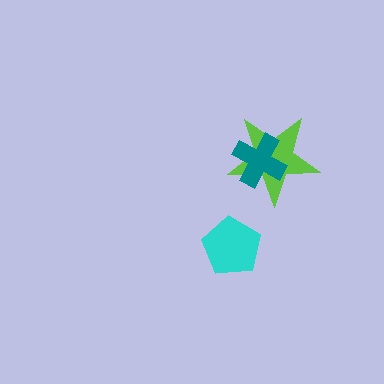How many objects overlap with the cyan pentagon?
0 objects overlap with the cyan pentagon.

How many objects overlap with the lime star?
1 object overlaps with the lime star.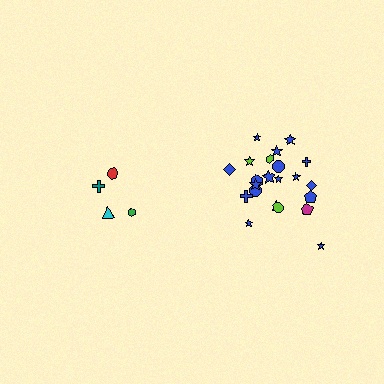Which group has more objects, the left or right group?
The right group.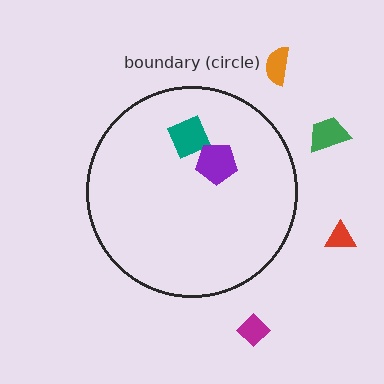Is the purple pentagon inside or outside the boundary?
Inside.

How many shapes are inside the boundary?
2 inside, 4 outside.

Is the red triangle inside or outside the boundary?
Outside.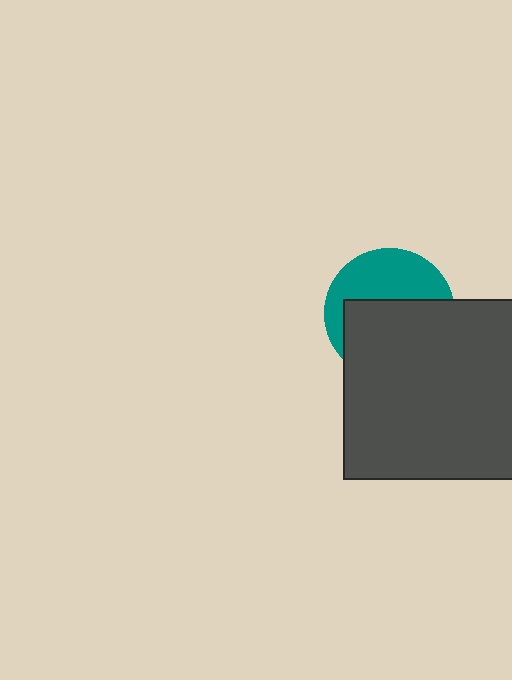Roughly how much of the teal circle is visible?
A small part of it is visible (roughly 43%).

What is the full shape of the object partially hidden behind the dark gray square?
The partially hidden object is a teal circle.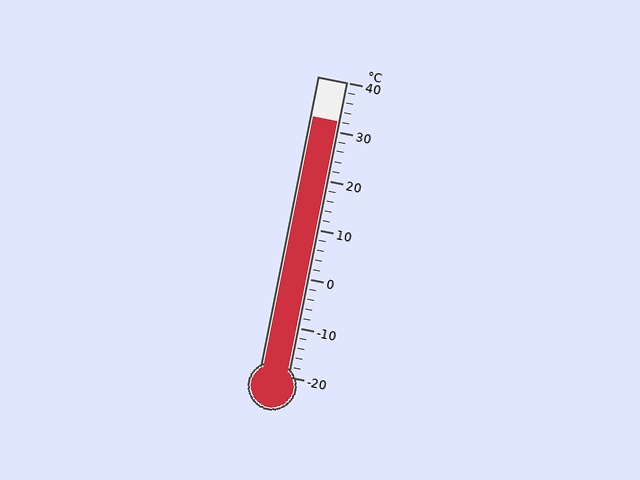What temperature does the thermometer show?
The thermometer shows approximately 32°C.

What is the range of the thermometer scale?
The thermometer scale ranges from -20°C to 40°C.